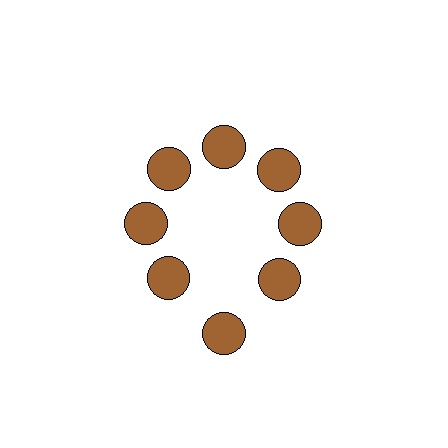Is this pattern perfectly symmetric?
No. The 8 brown circles are arranged in a ring, but one element near the 6 o'clock position is pushed outward from the center, breaking the 8-fold rotational symmetry.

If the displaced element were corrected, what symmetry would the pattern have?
It would have 8-fold rotational symmetry — the pattern would map onto itself every 45 degrees.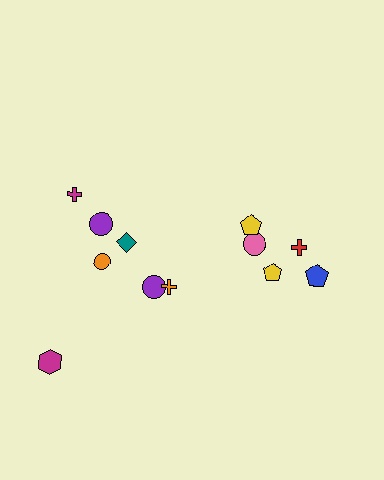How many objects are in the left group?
There are 7 objects.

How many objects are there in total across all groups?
There are 12 objects.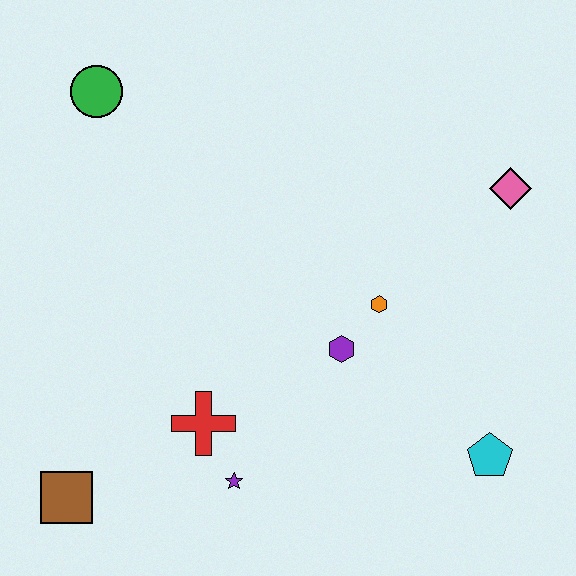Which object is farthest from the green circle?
The cyan pentagon is farthest from the green circle.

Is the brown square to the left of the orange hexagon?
Yes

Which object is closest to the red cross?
The purple star is closest to the red cross.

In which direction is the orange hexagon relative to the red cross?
The orange hexagon is to the right of the red cross.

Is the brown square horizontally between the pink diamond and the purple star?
No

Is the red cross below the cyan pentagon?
No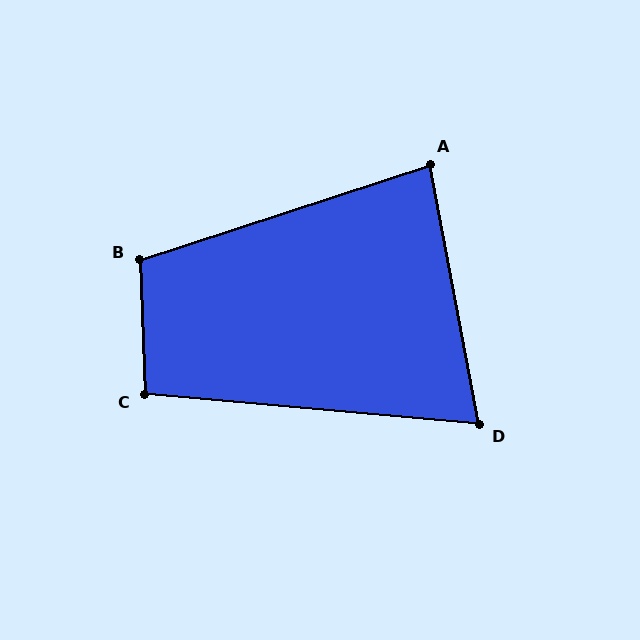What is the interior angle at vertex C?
Approximately 97 degrees (obtuse).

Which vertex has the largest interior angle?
B, at approximately 106 degrees.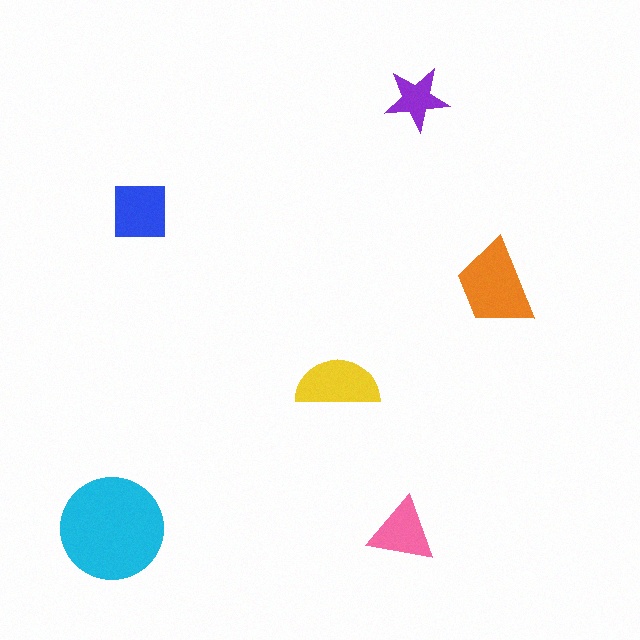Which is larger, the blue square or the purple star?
The blue square.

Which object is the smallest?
The purple star.